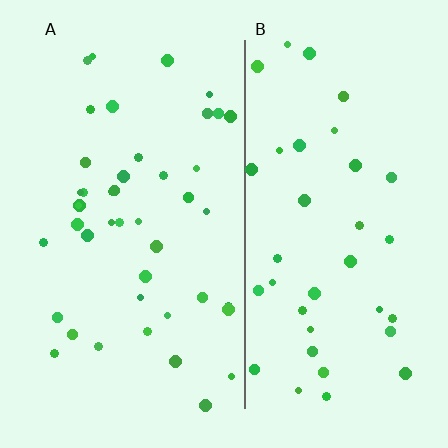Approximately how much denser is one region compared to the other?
Approximately 1.2× — region A over region B.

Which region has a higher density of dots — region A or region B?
A (the left).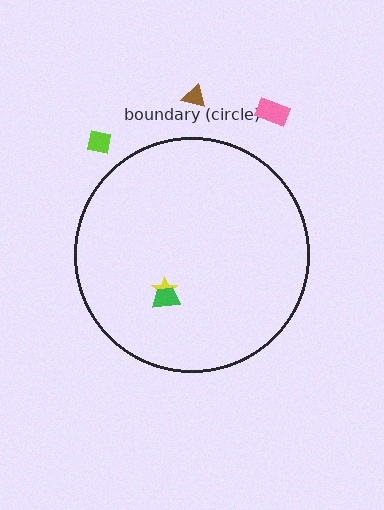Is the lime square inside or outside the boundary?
Outside.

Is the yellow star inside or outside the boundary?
Inside.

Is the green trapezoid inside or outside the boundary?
Inside.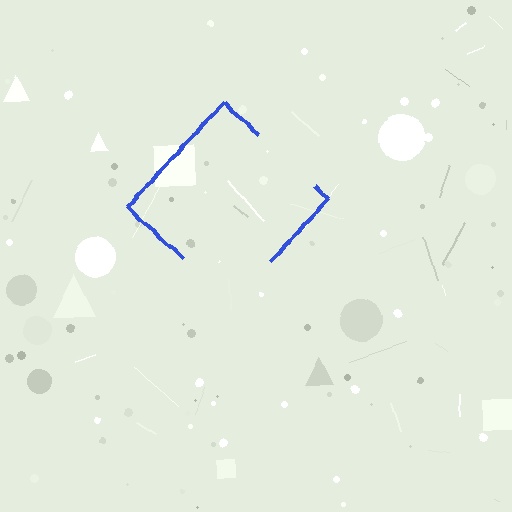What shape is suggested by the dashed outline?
The dashed outline suggests a diamond.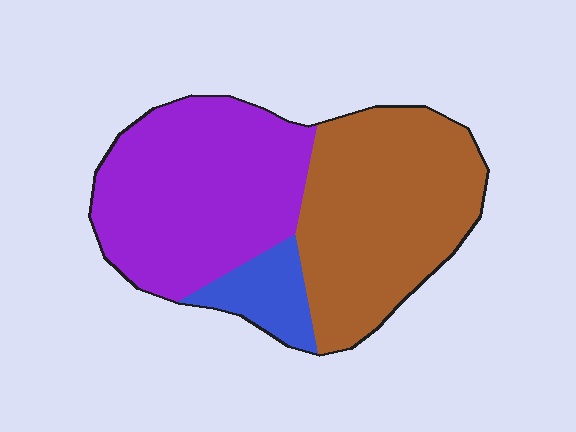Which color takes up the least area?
Blue, at roughly 10%.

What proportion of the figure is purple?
Purple covers 45% of the figure.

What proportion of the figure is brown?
Brown covers 45% of the figure.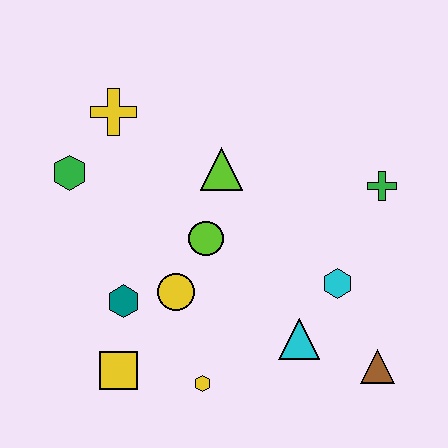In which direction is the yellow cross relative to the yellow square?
The yellow cross is above the yellow square.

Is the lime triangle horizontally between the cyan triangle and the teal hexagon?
Yes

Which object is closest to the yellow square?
The teal hexagon is closest to the yellow square.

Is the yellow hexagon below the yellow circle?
Yes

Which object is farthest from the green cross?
The yellow square is farthest from the green cross.